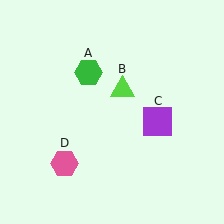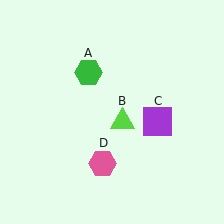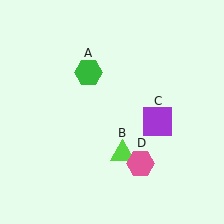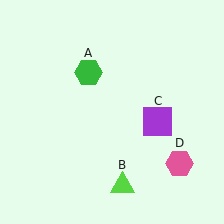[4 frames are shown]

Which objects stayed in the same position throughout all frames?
Green hexagon (object A) and purple square (object C) remained stationary.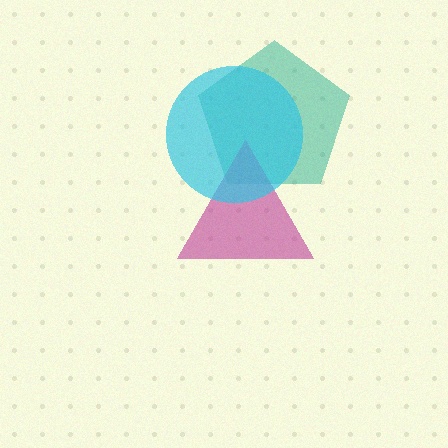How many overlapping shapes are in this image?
There are 3 overlapping shapes in the image.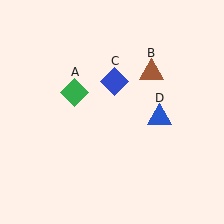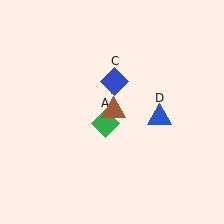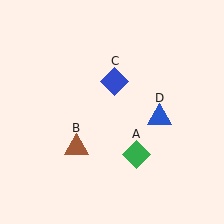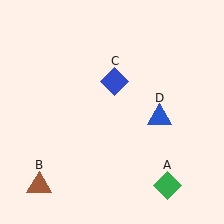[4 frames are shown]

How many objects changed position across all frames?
2 objects changed position: green diamond (object A), brown triangle (object B).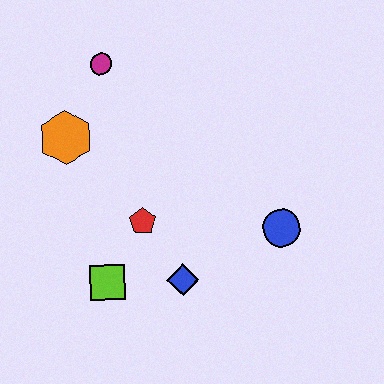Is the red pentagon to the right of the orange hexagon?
Yes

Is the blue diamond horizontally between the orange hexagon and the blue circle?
Yes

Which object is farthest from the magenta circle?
The blue circle is farthest from the magenta circle.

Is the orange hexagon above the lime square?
Yes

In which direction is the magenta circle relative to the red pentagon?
The magenta circle is above the red pentagon.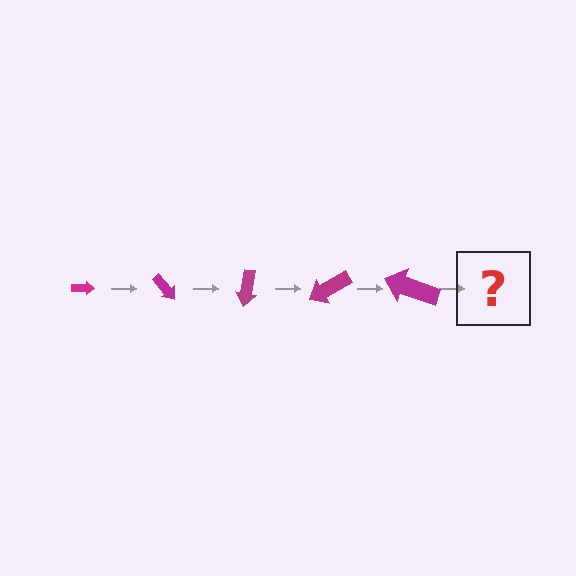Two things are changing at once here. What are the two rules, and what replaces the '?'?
The two rules are that the arrow grows larger each step and it rotates 50 degrees each step. The '?' should be an arrow, larger than the previous one and rotated 250 degrees from the start.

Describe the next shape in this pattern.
It should be an arrow, larger than the previous one and rotated 250 degrees from the start.